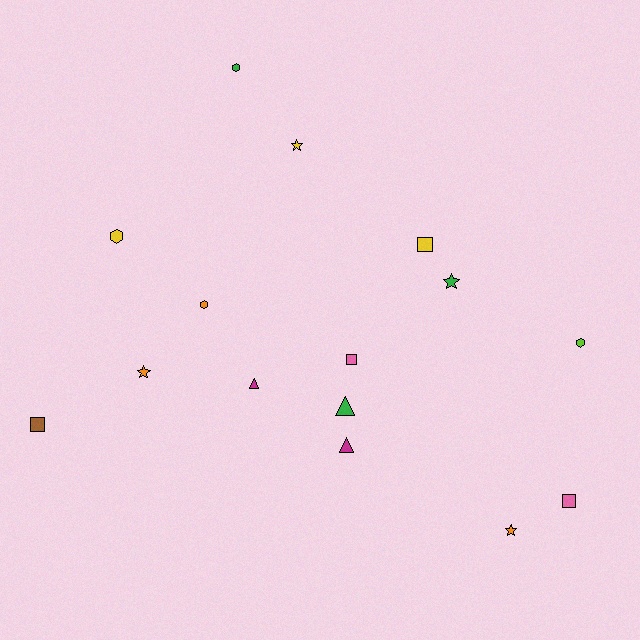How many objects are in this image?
There are 15 objects.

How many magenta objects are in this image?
There are 2 magenta objects.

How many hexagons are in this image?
There are 4 hexagons.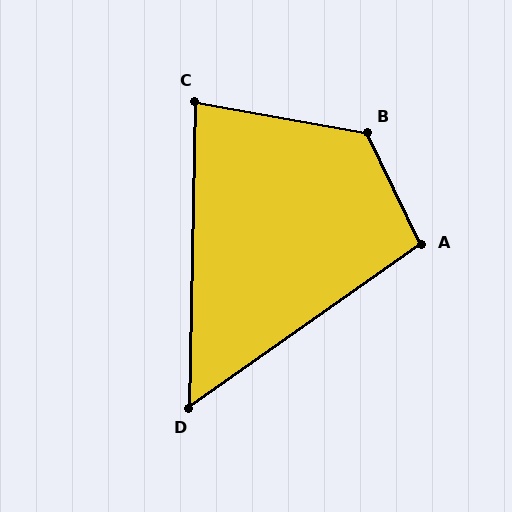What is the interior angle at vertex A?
Approximately 99 degrees (obtuse).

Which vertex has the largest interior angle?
B, at approximately 126 degrees.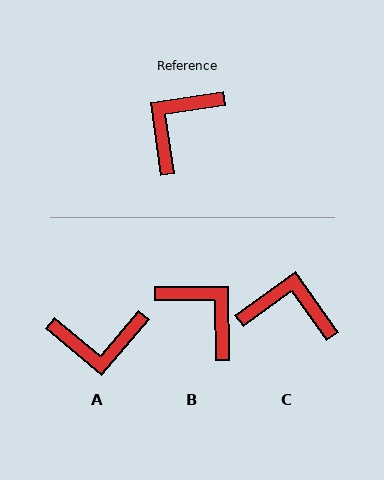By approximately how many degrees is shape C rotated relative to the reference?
Approximately 63 degrees clockwise.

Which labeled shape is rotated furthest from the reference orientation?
A, about 132 degrees away.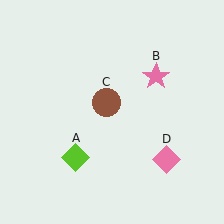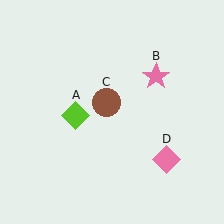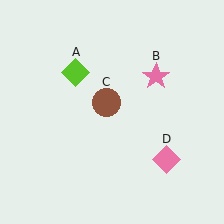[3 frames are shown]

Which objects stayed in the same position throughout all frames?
Pink star (object B) and brown circle (object C) and pink diamond (object D) remained stationary.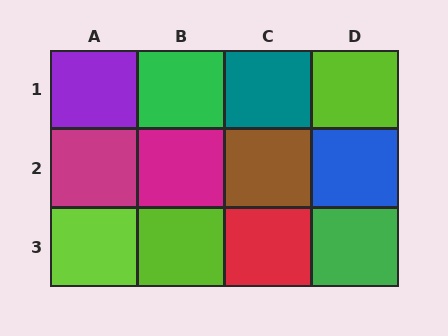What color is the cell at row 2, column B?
Magenta.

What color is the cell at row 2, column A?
Magenta.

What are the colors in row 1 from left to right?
Purple, green, teal, lime.